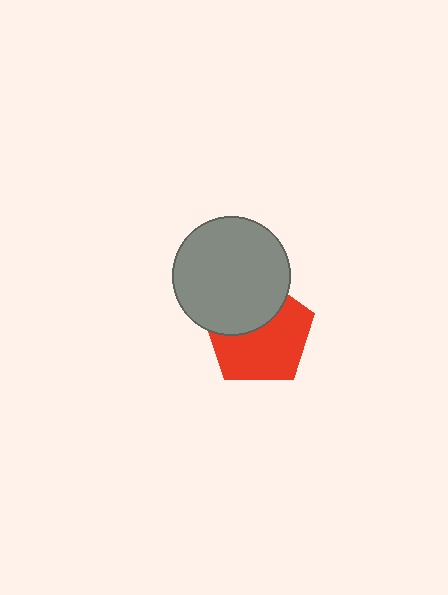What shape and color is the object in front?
The object in front is a gray circle.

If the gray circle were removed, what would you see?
You would see the complete red pentagon.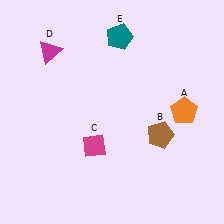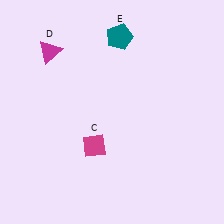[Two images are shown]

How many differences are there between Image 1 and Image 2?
There are 2 differences between the two images.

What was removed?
The brown pentagon (B), the orange pentagon (A) were removed in Image 2.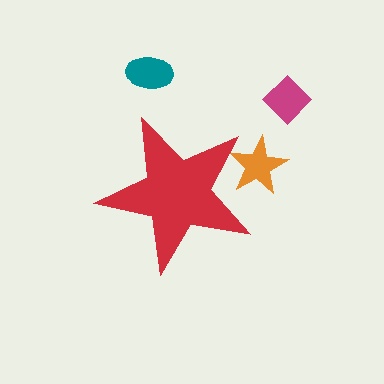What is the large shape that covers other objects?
A red star.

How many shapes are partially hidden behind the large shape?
1 shape is partially hidden.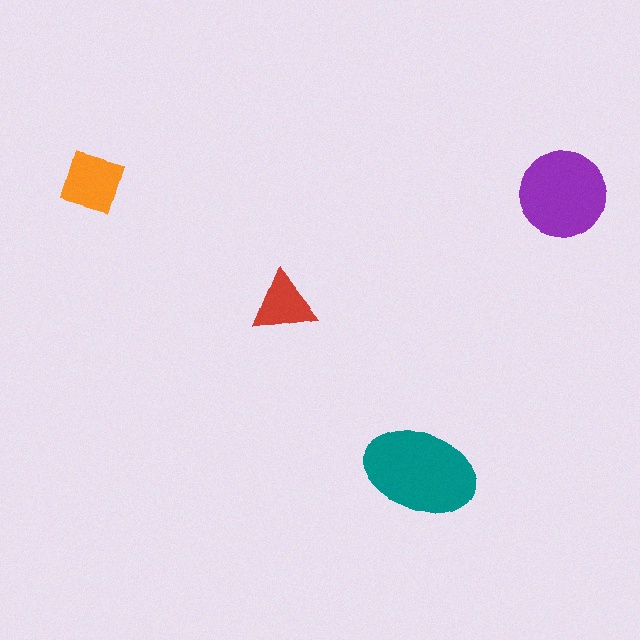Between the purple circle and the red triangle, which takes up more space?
The purple circle.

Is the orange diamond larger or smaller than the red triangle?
Larger.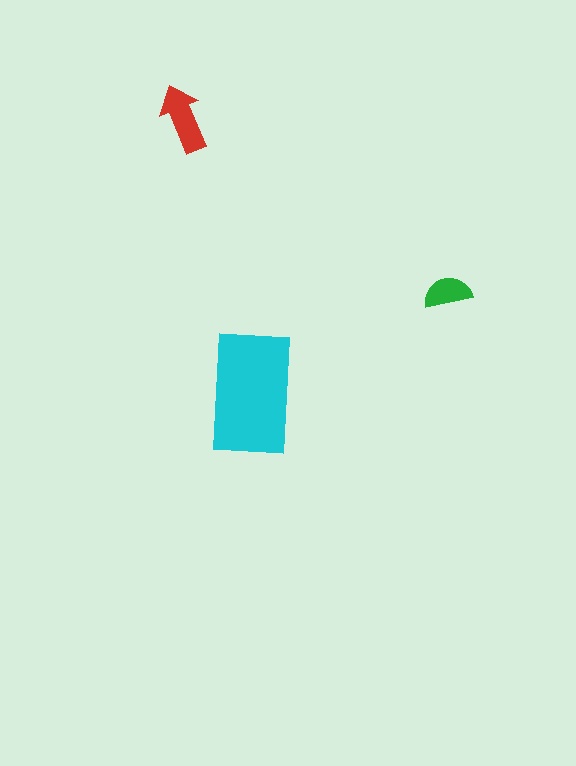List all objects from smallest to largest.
The green semicircle, the red arrow, the cyan rectangle.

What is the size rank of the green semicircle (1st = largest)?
3rd.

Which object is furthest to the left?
The red arrow is leftmost.